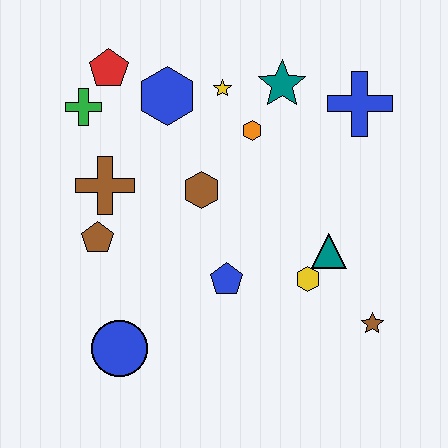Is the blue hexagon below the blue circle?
No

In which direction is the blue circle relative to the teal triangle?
The blue circle is to the left of the teal triangle.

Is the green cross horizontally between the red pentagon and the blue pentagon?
No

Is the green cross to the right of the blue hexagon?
No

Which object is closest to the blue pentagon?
The yellow hexagon is closest to the blue pentagon.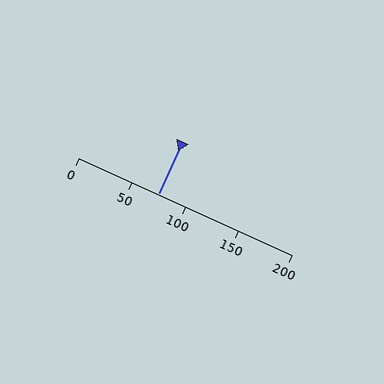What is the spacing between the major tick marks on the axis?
The major ticks are spaced 50 apart.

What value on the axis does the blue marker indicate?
The marker indicates approximately 75.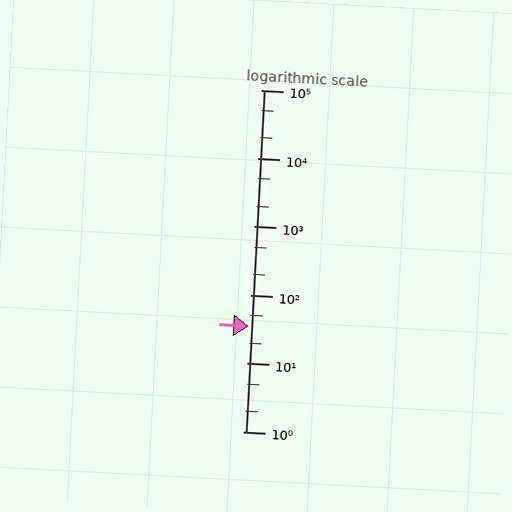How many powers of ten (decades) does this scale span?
The scale spans 5 decades, from 1 to 100000.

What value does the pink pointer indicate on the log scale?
The pointer indicates approximately 35.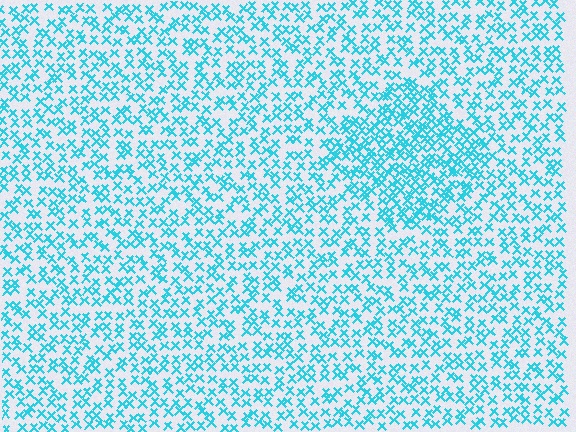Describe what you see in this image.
The image contains small cyan elements arranged at two different densities. A diamond-shaped region is visible where the elements are more densely packed than the surrounding area.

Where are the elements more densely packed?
The elements are more densely packed inside the diamond boundary.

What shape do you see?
I see a diamond.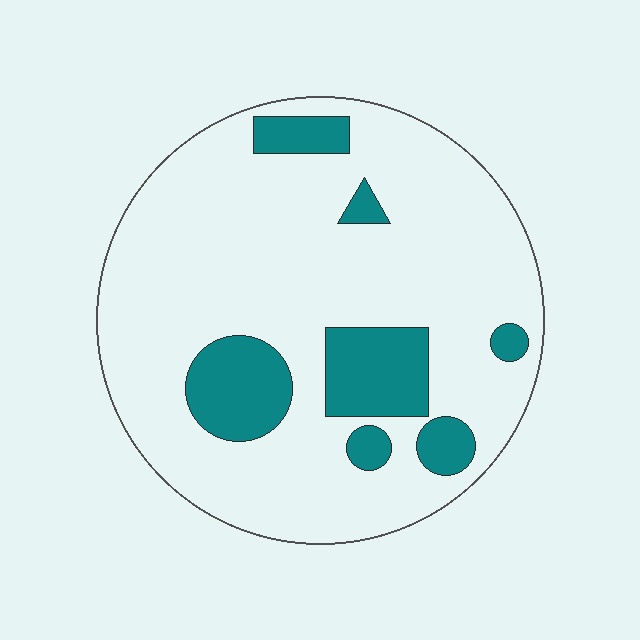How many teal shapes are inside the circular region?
7.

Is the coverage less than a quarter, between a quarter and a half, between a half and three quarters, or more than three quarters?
Less than a quarter.